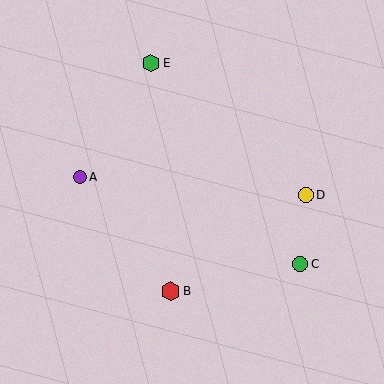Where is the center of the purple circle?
The center of the purple circle is at (80, 177).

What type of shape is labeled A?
Shape A is a purple circle.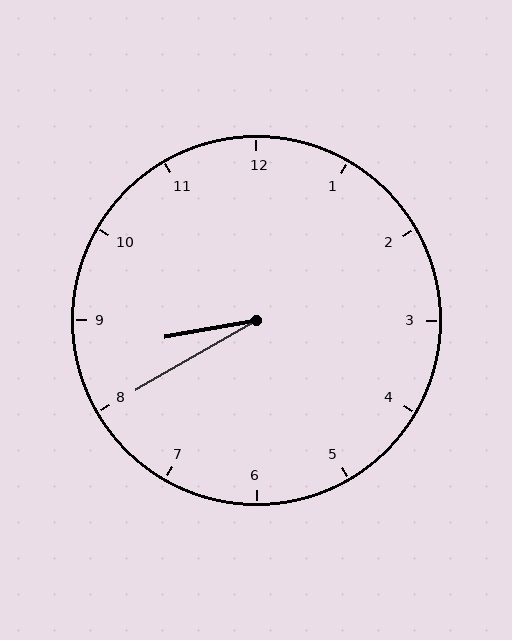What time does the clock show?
8:40.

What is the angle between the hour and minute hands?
Approximately 20 degrees.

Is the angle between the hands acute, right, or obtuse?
It is acute.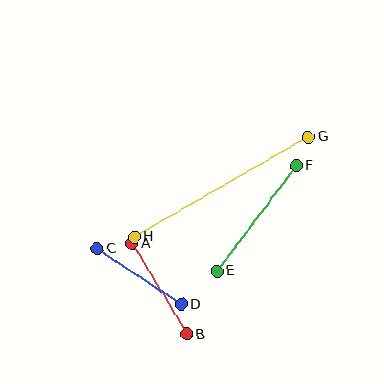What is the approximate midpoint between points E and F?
The midpoint is at approximately (256, 218) pixels.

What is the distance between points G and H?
The distance is approximately 201 pixels.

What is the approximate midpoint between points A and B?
The midpoint is at approximately (159, 289) pixels.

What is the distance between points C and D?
The distance is approximately 101 pixels.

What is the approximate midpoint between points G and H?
The midpoint is at approximately (221, 187) pixels.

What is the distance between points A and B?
The distance is approximately 106 pixels.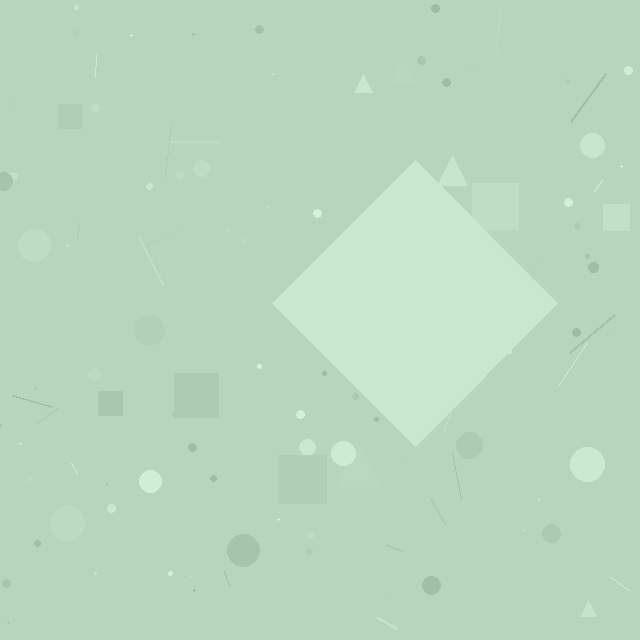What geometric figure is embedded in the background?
A diamond is embedded in the background.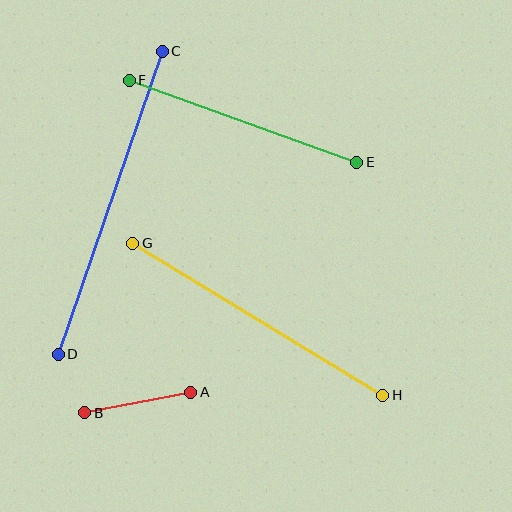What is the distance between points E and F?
The distance is approximately 242 pixels.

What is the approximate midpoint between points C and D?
The midpoint is at approximately (110, 203) pixels.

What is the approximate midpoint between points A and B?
The midpoint is at approximately (138, 403) pixels.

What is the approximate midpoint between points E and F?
The midpoint is at approximately (243, 121) pixels.